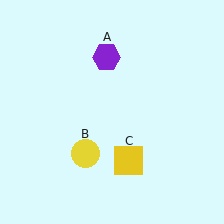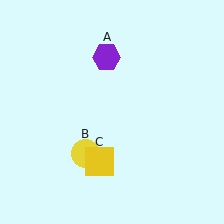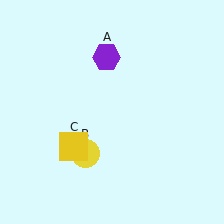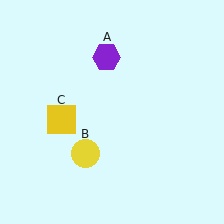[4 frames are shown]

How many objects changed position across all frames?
1 object changed position: yellow square (object C).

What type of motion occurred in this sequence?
The yellow square (object C) rotated clockwise around the center of the scene.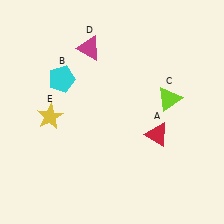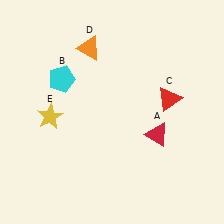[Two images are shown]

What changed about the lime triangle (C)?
In Image 1, C is lime. In Image 2, it changed to red.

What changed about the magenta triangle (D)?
In Image 1, D is magenta. In Image 2, it changed to orange.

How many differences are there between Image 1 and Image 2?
There are 2 differences between the two images.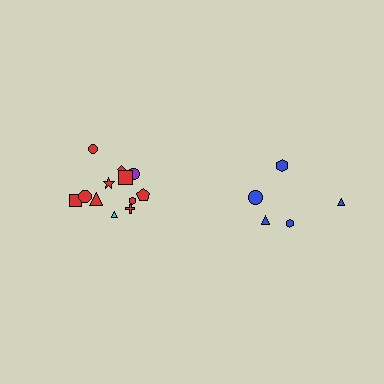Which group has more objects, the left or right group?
The left group.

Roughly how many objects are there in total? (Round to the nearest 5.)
Roughly 15 objects in total.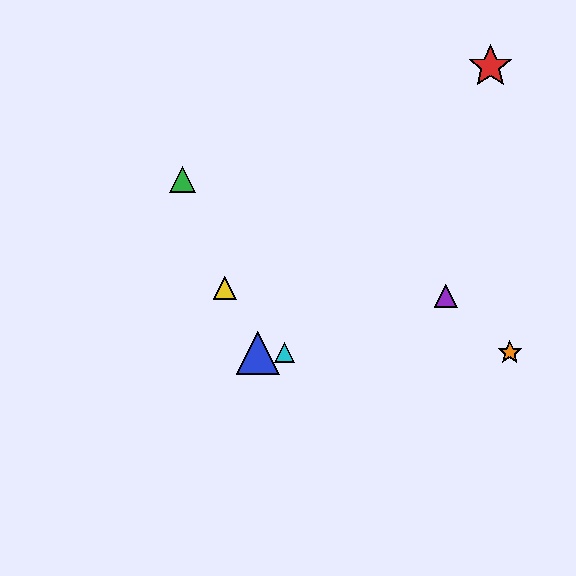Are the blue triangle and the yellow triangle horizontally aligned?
No, the blue triangle is at y≈353 and the yellow triangle is at y≈288.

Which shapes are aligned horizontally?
The blue triangle, the orange star, the cyan triangle are aligned horizontally.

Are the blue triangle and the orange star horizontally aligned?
Yes, both are at y≈353.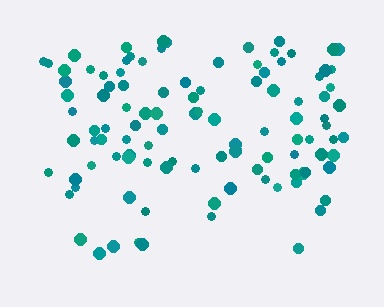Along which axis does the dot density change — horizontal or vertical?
Vertical.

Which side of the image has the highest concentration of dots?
The top.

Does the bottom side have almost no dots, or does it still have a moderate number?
Still a moderate number, just noticeably fewer than the top.